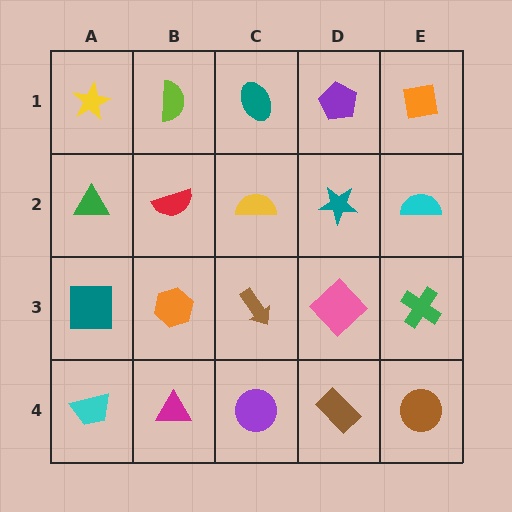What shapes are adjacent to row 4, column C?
A brown arrow (row 3, column C), a magenta triangle (row 4, column B), a brown rectangle (row 4, column D).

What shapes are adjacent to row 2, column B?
A lime semicircle (row 1, column B), an orange hexagon (row 3, column B), a green triangle (row 2, column A), a yellow semicircle (row 2, column C).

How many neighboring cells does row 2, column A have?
3.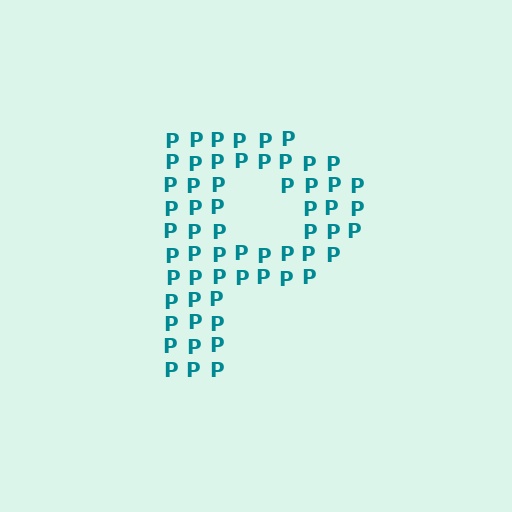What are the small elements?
The small elements are letter P's.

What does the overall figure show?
The overall figure shows the letter P.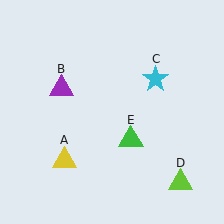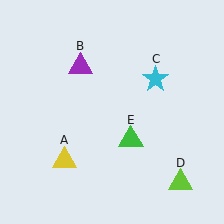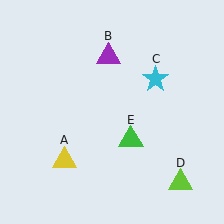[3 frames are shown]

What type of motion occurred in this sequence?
The purple triangle (object B) rotated clockwise around the center of the scene.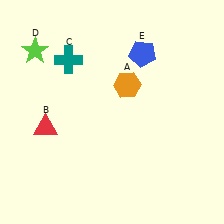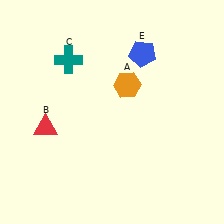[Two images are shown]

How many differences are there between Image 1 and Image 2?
There is 1 difference between the two images.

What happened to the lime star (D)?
The lime star (D) was removed in Image 2. It was in the top-left area of Image 1.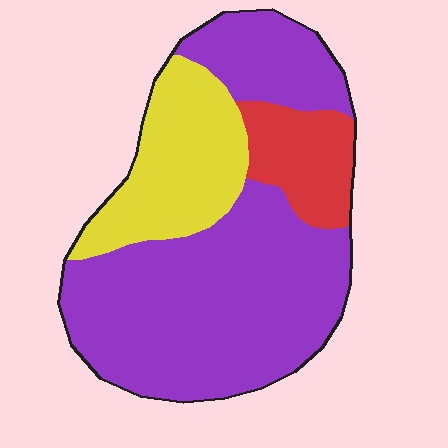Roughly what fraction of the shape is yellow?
Yellow takes up about one quarter (1/4) of the shape.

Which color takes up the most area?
Purple, at roughly 65%.